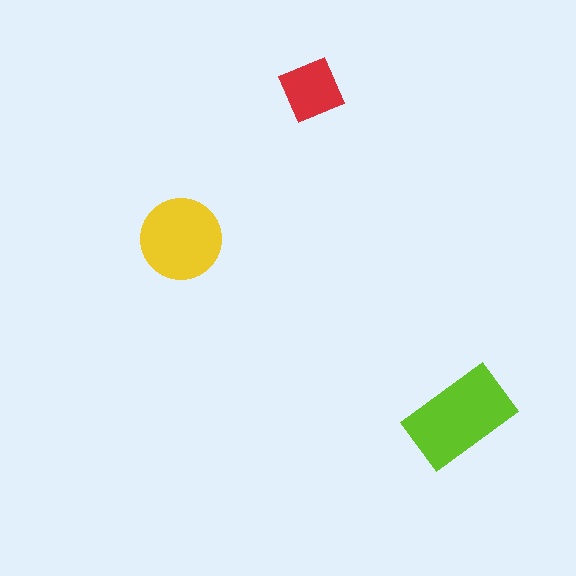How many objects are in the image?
There are 3 objects in the image.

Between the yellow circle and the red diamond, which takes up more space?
The yellow circle.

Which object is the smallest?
The red diamond.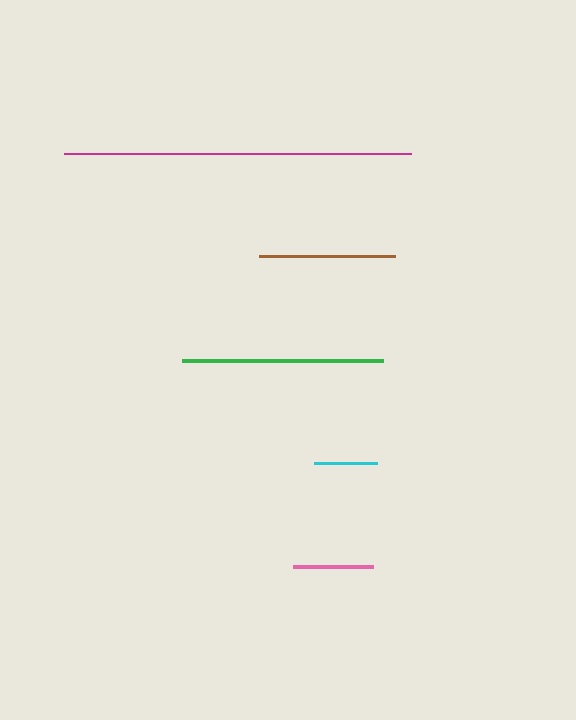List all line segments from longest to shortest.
From longest to shortest: magenta, green, brown, pink, cyan.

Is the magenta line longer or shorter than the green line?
The magenta line is longer than the green line.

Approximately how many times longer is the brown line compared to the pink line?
The brown line is approximately 1.7 times the length of the pink line.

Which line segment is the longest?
The magenta line is the longest at approximately 347 pixels.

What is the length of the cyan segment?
The cyan segment is approximately 62 pixels long.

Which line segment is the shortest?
The cyan line is the shortest at approximately 62 pixels.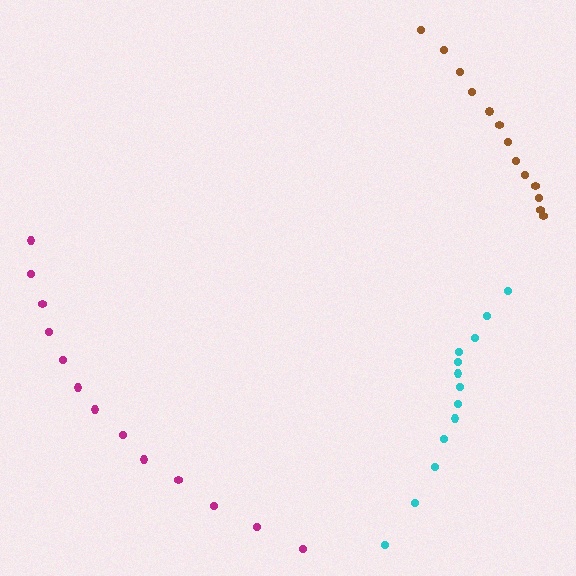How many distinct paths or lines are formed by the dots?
There are 3 distinct paths.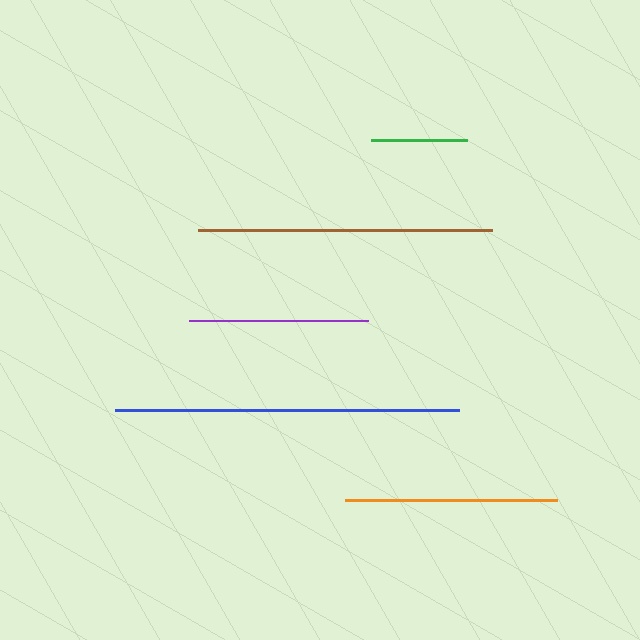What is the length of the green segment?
The green segment is approximately 96 pixels long.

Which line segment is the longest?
The blue line is the longest at approximately 344 pixels.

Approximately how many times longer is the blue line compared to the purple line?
The blue line is approximately 1.9 times the length of the purple line.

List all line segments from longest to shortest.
From longest to shortest: blue, brown, orange, purple, green.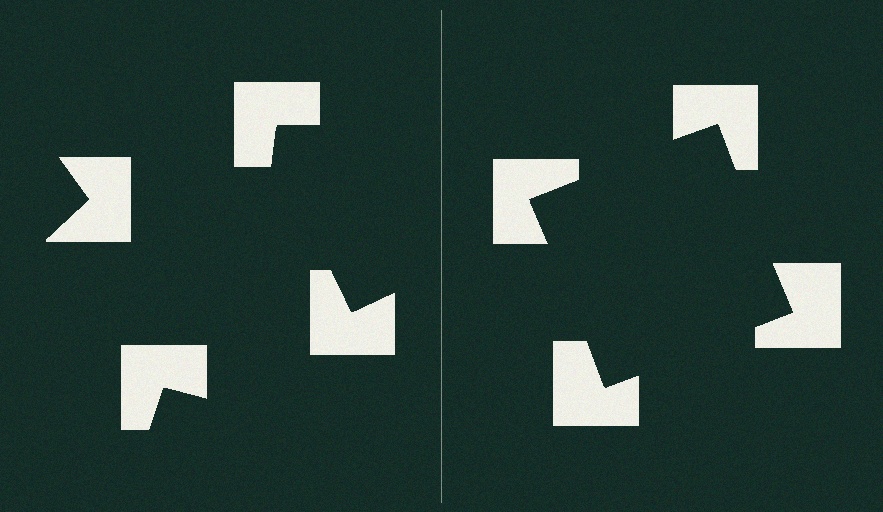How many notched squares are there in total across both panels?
8 — 4 on each side.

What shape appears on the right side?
An illusory square.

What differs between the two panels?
The notched squares are positioned identically on both sides; only the wedge orientations differ. On the right they align to a square; on the left they are misaligned.